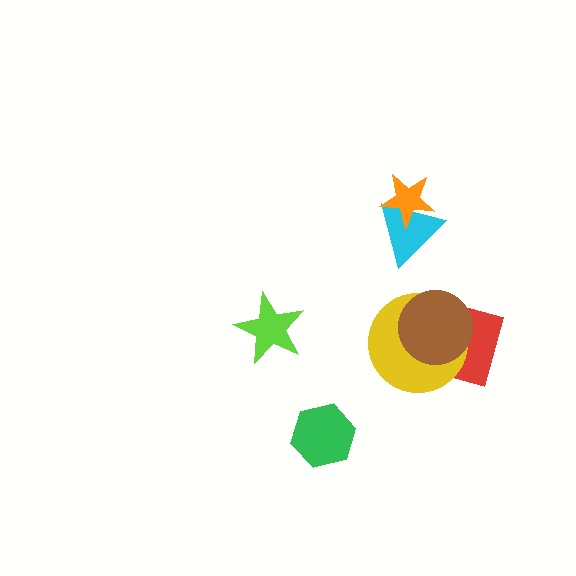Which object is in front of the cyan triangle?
The orange star is in front of the cyan triangle.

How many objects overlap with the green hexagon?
0 objects overlap with the green hexagon.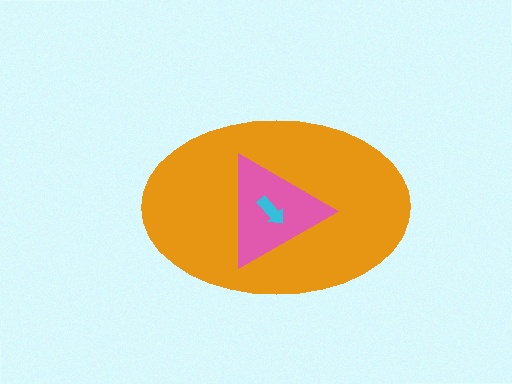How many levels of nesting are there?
3.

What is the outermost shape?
The orange ellipse.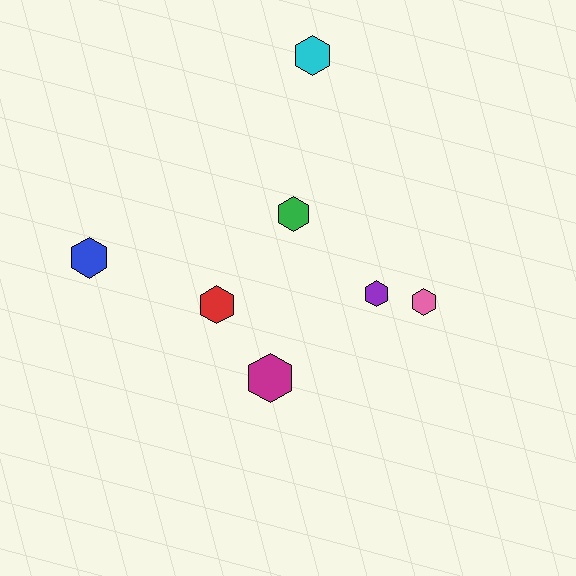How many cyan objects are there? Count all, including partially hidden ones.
There is 1 cyan object.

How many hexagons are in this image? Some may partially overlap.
There are 7 hexagons.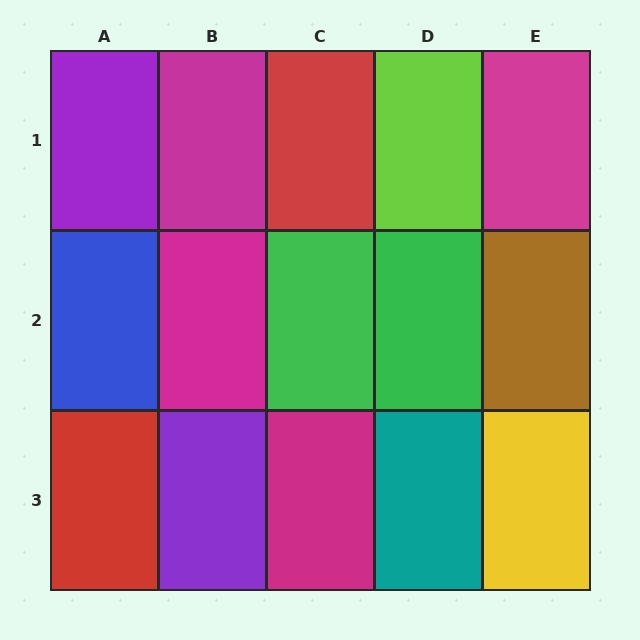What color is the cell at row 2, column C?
Green.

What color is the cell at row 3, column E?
Yellow.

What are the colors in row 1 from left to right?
Purple, magenta, red, lime, magenta.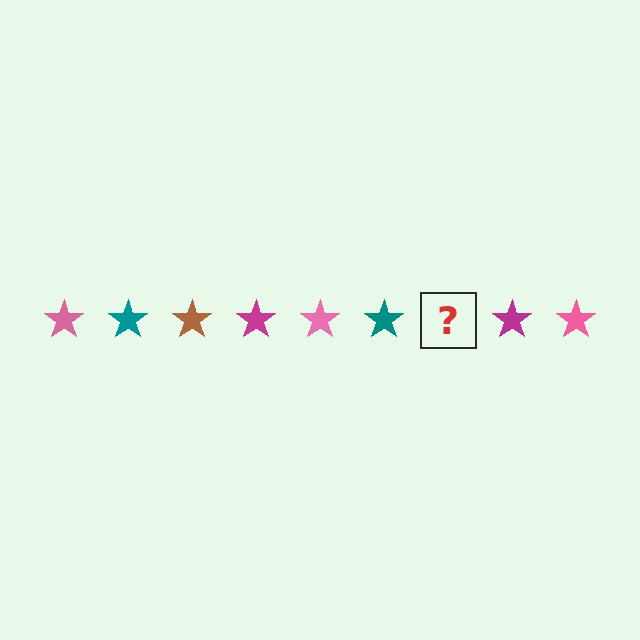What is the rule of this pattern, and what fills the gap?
The rule is that the pattern cycles through pink, teal, brown, magenta stars. The gap should be filled with a brown star.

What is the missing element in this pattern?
The missing element is a brown star.